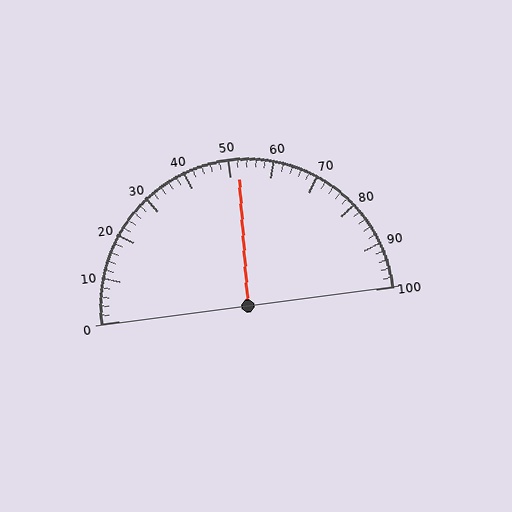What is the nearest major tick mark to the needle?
The nearest major tick mark is 50.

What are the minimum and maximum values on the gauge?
The gauge ranges from 0 to 100.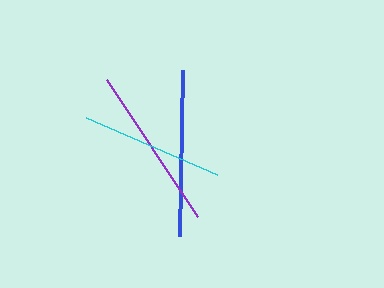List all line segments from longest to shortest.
From longest to shortest: blue, purple, cyan.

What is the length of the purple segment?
The purple segment is approximately 165 pixels long.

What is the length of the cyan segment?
The cyan segment is approximately 143 pixels long.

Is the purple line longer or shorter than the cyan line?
The purple line is longer than the cyan line.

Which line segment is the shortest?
The cyan line is the shortest at approximately 143 pixels.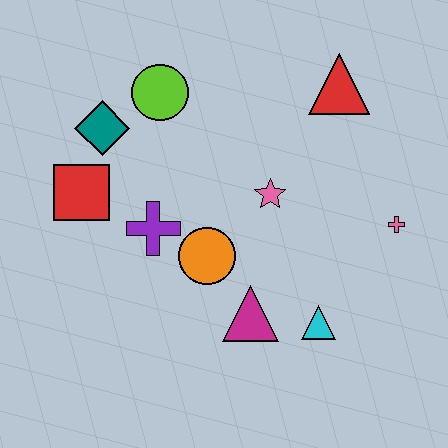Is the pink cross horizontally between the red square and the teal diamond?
No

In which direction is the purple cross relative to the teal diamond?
The purple cross is below the teal diamond.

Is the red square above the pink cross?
Yes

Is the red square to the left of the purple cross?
Yes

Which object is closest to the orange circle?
The purple cross is closest to the orange circle.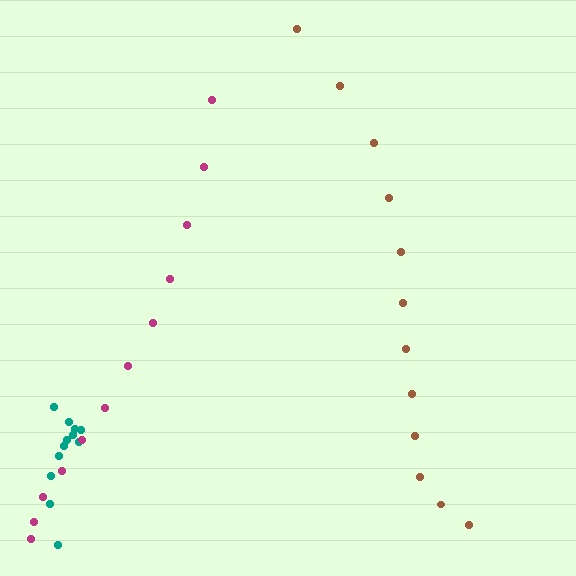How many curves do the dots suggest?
There are 3 distinct paths.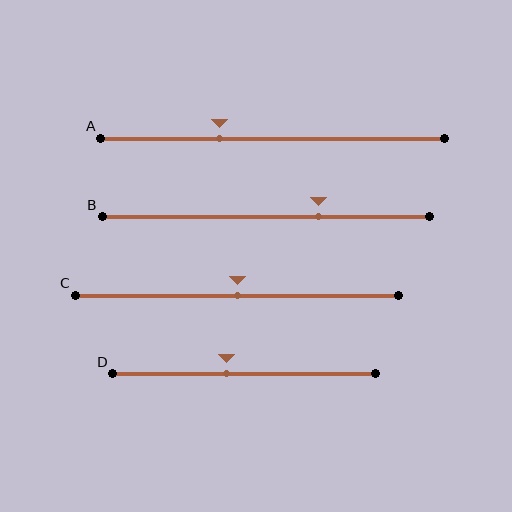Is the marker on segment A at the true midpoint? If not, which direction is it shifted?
No, the marker on segment A is shifted to the left by about 15% of the segment length.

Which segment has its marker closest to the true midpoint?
Segment C has its marker closest to the true midpoint.